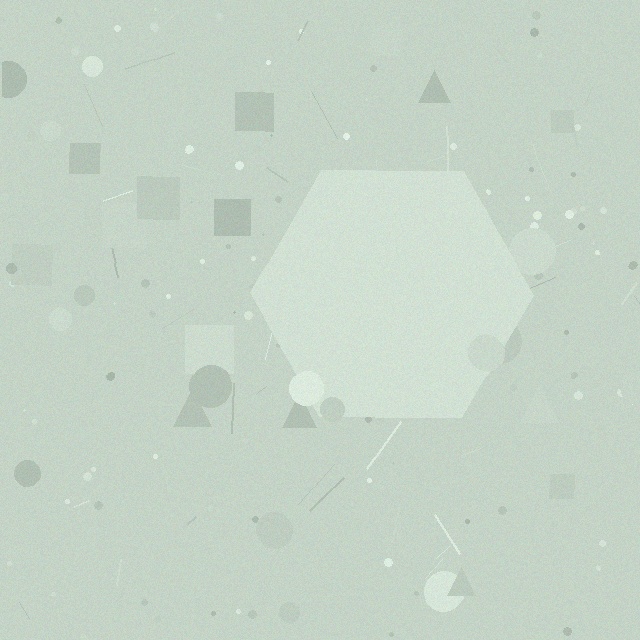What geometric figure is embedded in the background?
A hexagon is embedded in the background.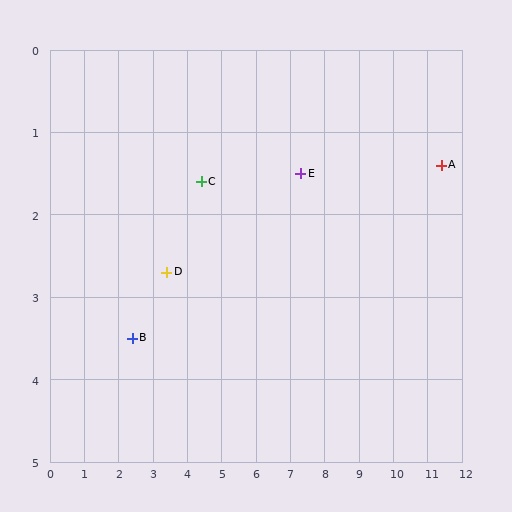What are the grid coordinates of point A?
Point A is at approximately (11.4, 1.4).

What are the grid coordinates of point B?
Point B is at approximately (2.4, 3.5).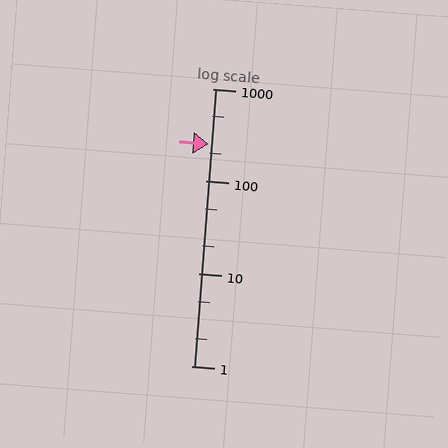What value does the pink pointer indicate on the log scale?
The pointer indicates approximately 250.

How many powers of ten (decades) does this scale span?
The scale spans 3 decades, from 1 to 1000.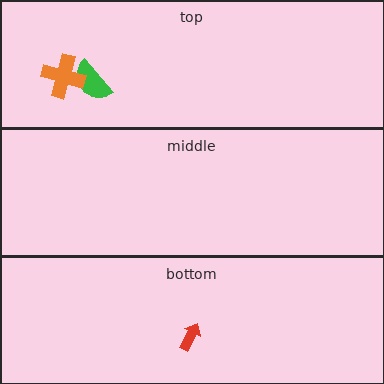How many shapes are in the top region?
2.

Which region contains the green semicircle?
The top region.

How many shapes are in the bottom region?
1.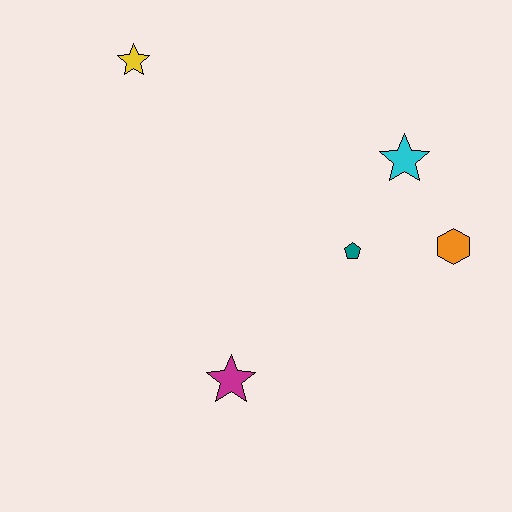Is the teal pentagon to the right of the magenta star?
Yes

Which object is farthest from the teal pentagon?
The yellow star is farthest from the teal pentagon.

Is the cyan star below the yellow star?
Yes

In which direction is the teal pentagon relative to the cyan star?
The teal pentagon is below the cyan star.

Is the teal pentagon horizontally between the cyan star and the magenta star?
Yes